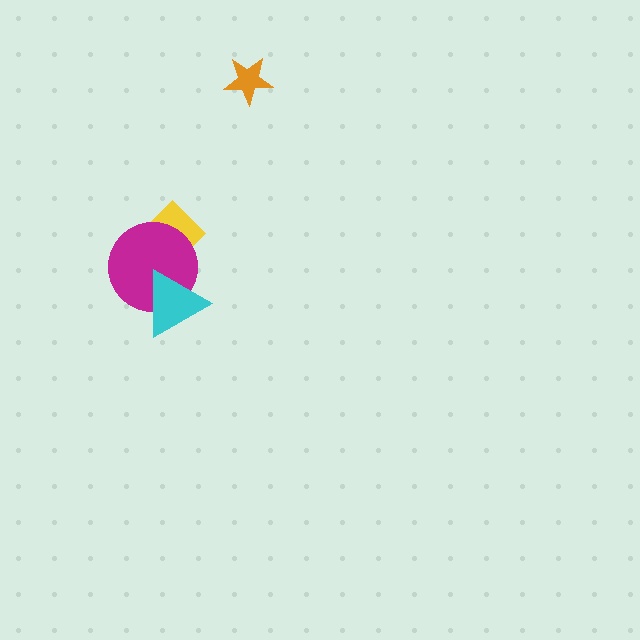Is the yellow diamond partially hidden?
Yes, it is partially covered by another shape.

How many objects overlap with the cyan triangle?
1 object overlaps with the cyan triangle.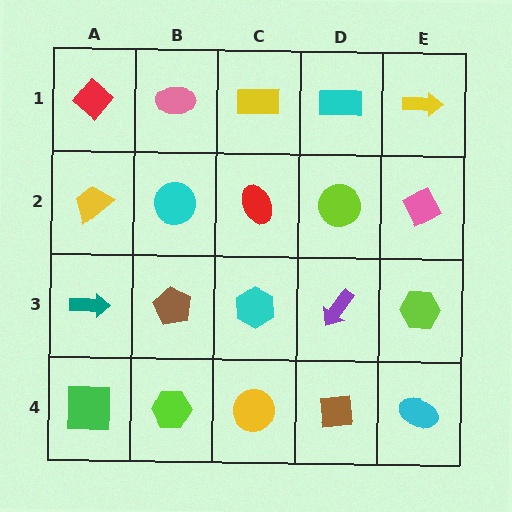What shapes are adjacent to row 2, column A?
A red diamond (row 1, column A), a teal arrow (row 3, column A), a cyan circle (row 2, column B).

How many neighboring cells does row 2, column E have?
3.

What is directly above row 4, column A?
A teal arrow.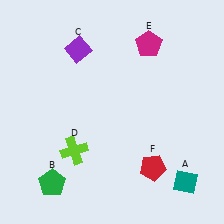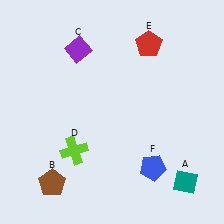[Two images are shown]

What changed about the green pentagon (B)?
In Image 1, B is green. In Image 2, it changed to brown.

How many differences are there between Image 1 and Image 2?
There are 3 differences between the two images.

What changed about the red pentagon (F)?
In Image 1, F is red. In Image 2, it changed to blue.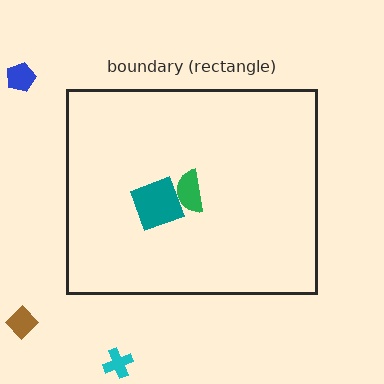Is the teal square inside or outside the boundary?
Inside.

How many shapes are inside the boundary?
2 inside, 3 outside.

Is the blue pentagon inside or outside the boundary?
Outside.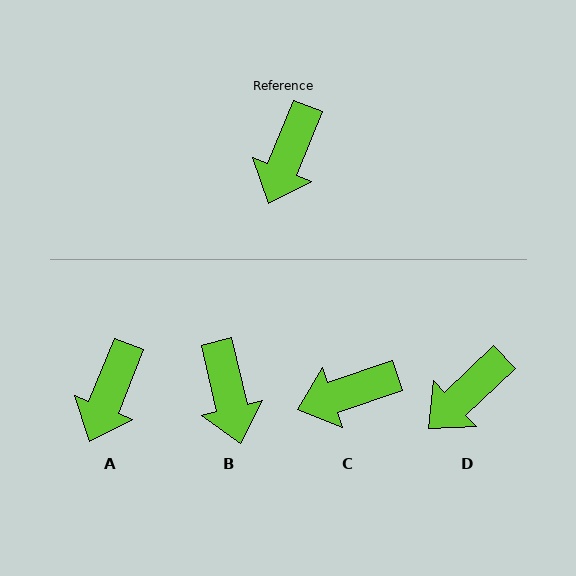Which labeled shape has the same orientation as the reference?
A.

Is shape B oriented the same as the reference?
No, it is off by about 35 degrees.